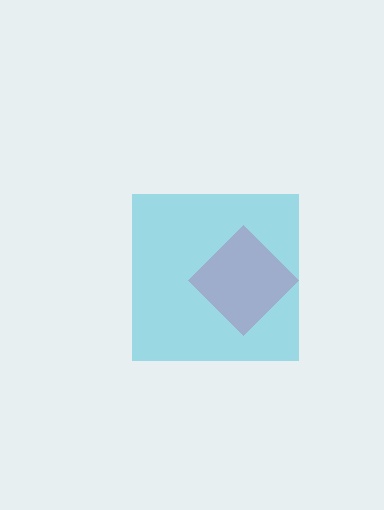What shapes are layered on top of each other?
The layered shapes are: a pink diamond, a cyan square.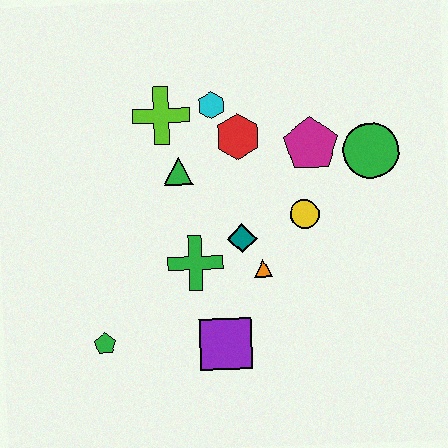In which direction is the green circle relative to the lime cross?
The green circle is to the right of the lime cross.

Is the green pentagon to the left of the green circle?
Yes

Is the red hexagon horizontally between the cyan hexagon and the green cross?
No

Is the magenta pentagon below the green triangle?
No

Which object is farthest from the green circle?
The green pentagon is farthest from the green circle.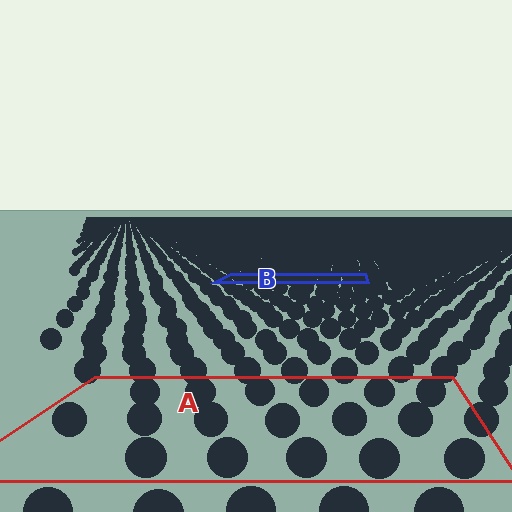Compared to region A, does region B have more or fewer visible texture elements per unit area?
Region B has more texture elements per unit area — they are packed more densely because it is farther away.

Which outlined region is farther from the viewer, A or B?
Region B is farther from the viewer — the texture elements inside it appear smaller and more densely packed.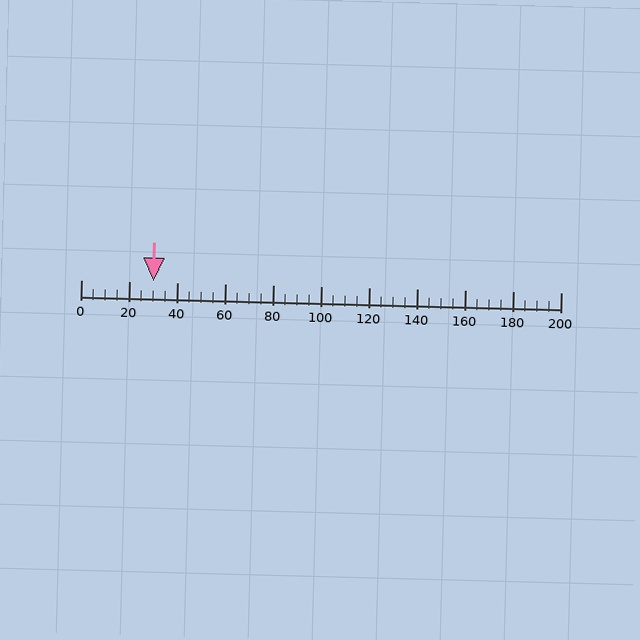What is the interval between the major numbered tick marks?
The major tick marks are spaced 20 units apart.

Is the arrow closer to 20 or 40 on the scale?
The arrow is closer to 40.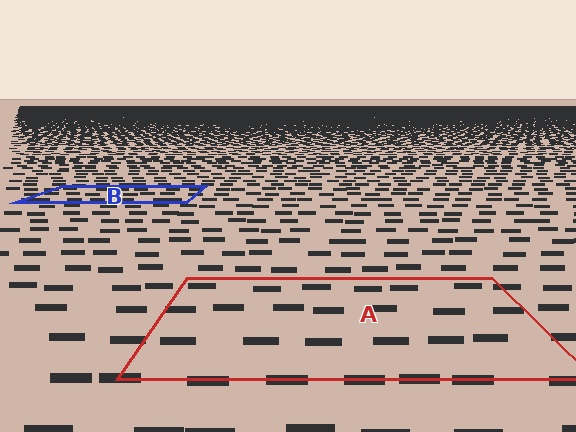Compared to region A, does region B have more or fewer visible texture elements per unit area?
Region B has more texture elements per unit area — they are packed more densely because it is farther away.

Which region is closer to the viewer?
Region A is closer. The texture elements there are larger and more spread out.